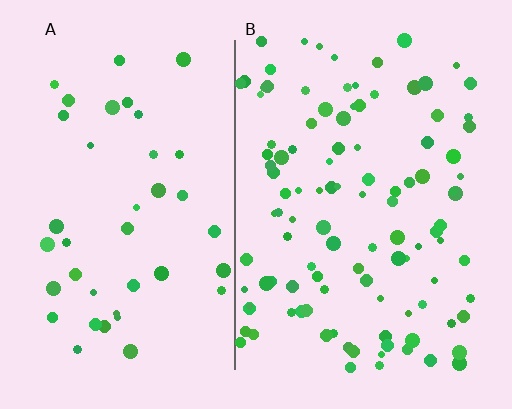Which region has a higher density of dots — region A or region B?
B (the right).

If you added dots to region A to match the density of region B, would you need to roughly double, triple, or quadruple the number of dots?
Approximately triple.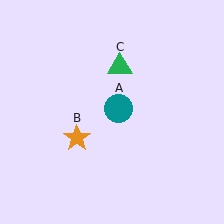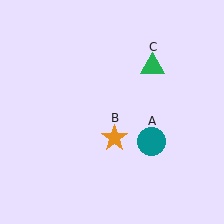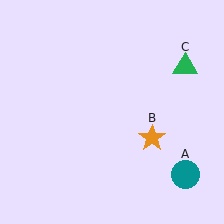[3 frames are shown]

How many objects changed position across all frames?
3 objects changed position: teal circle (object A), orange star (object B), green triangle (object C).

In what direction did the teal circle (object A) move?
The teal circle (object A) moved down and to the right.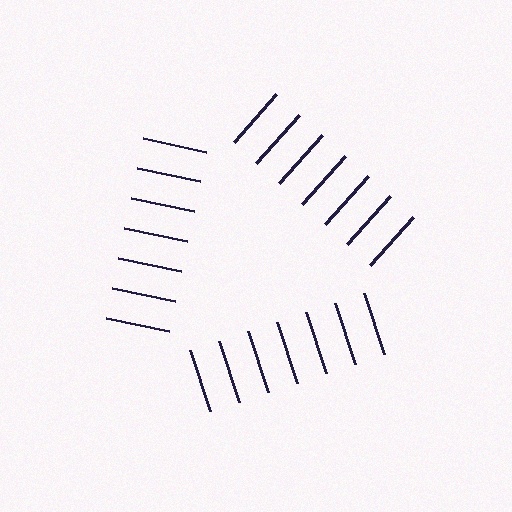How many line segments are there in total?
21 — 7 along each of the 3 edges.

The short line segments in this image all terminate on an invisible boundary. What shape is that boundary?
An illusory triangle — the line segments terminate on its edges but no continuous stroke is drawn.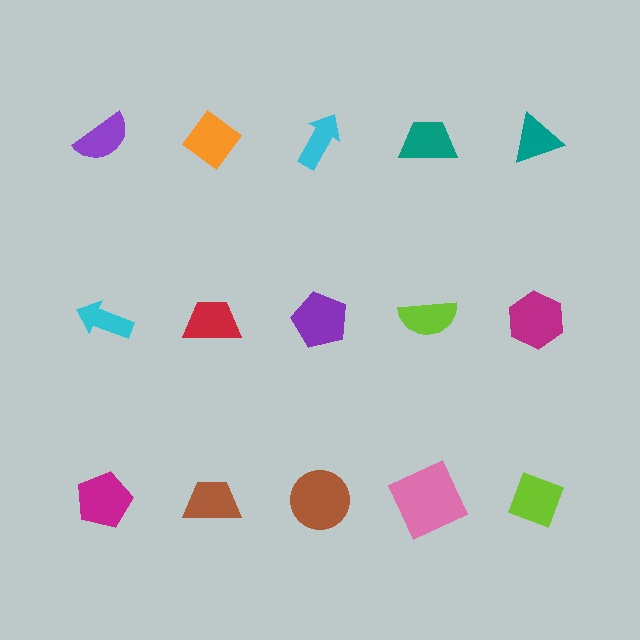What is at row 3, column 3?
A brown circle.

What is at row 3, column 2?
A brown trapezoid.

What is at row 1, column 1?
A purple semicircle.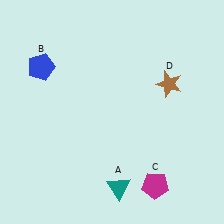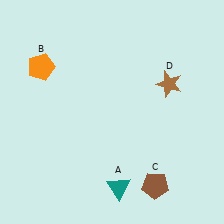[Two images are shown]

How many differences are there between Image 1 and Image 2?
There are 2 differences between the two images.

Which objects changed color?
B changed from blue to orange. C changed from magenta to brown.